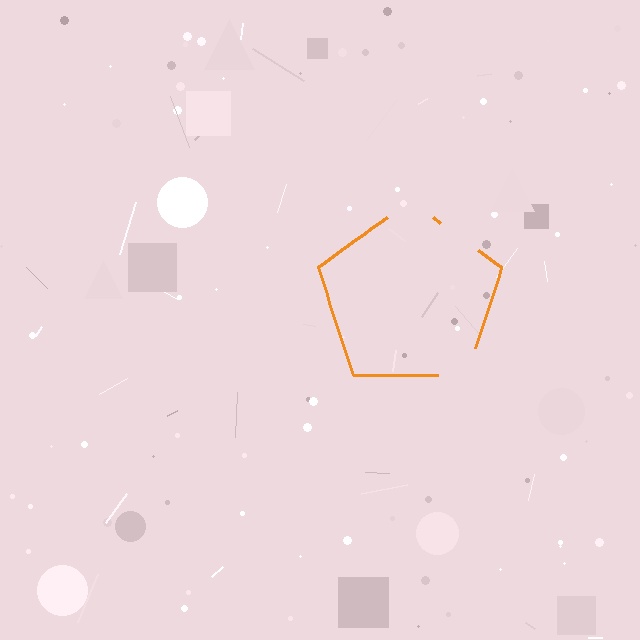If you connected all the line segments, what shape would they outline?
They would outline a pentagon.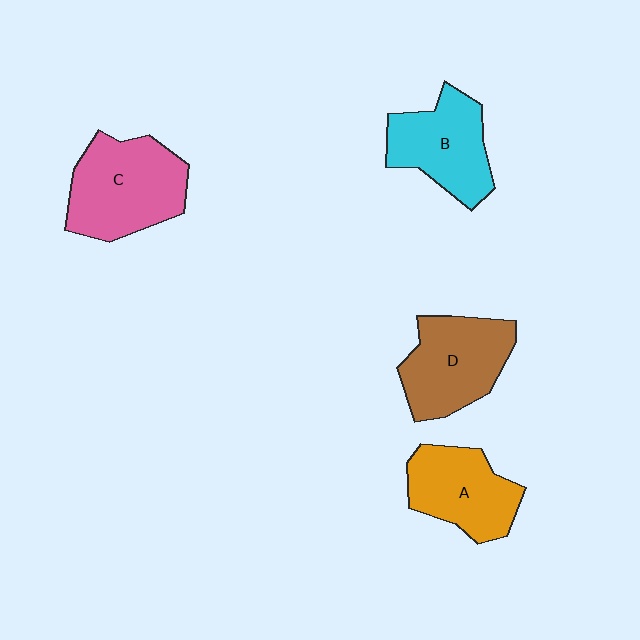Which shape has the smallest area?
Shape A (orange).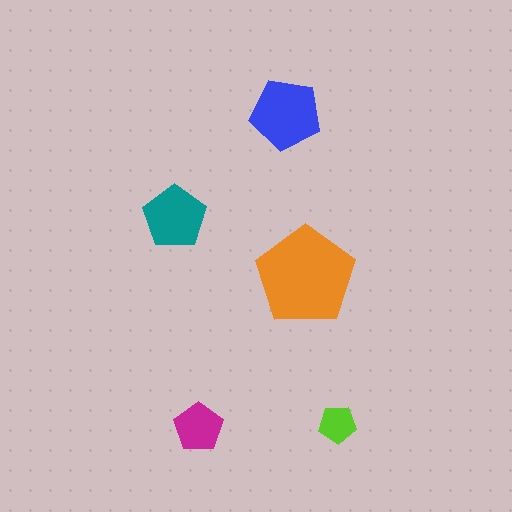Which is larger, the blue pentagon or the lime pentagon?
The blue one.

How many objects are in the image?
There are 5 objects in the image.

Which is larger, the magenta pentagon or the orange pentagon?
The orange one.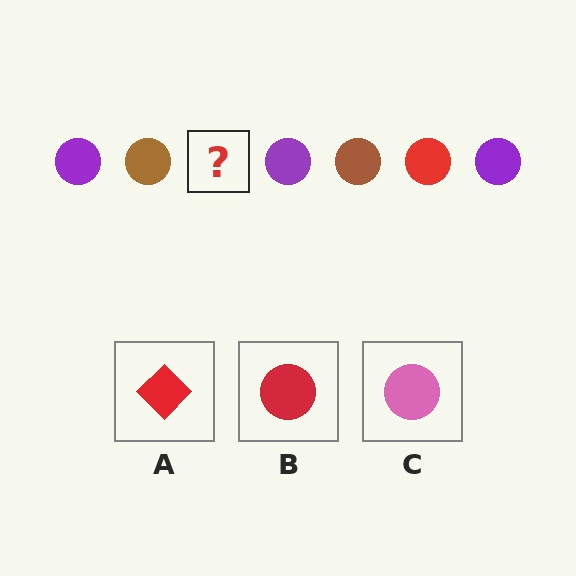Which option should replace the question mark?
Option B.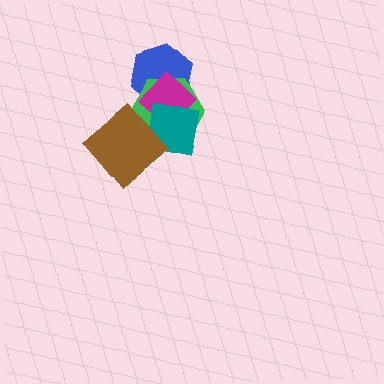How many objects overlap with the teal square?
4 objects overlap with the teal square.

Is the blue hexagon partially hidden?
Yes, it is partially covered by another shape.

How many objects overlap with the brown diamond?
2 objects overlap with the brown diamond.